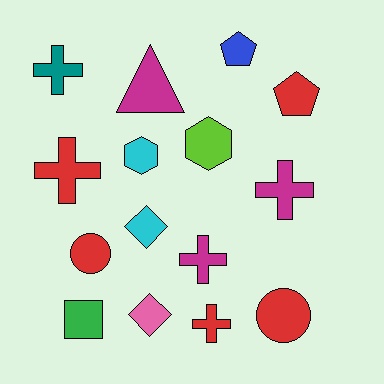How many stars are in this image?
There are no stars.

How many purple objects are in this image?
There are no purple objects.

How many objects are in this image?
There are 15 objects.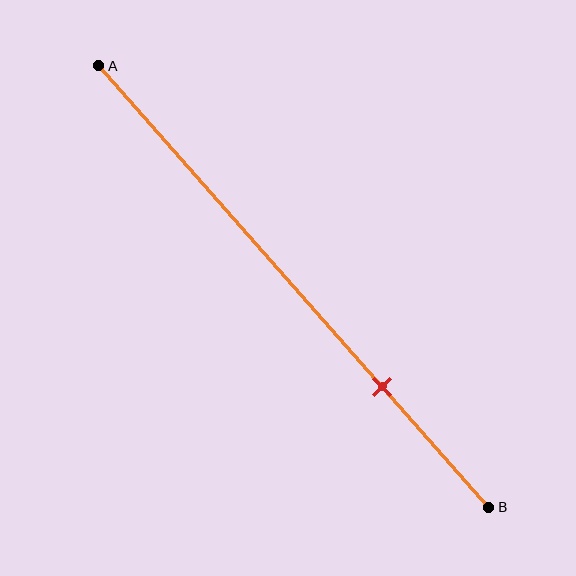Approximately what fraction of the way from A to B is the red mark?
The red mark is approximately 75% of the way from A to B.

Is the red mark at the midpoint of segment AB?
No, the mark is at about 75% from A, not at the 50% midpoint.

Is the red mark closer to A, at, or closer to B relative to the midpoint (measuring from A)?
The red mark is closer to point B than the midpoint of segment AB.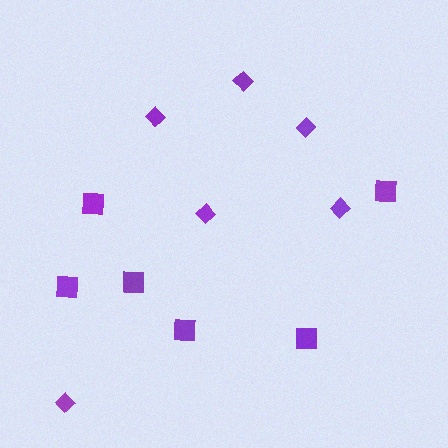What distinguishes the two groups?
There are 2 groups: one group of diamonds (6) and one group of squares (6).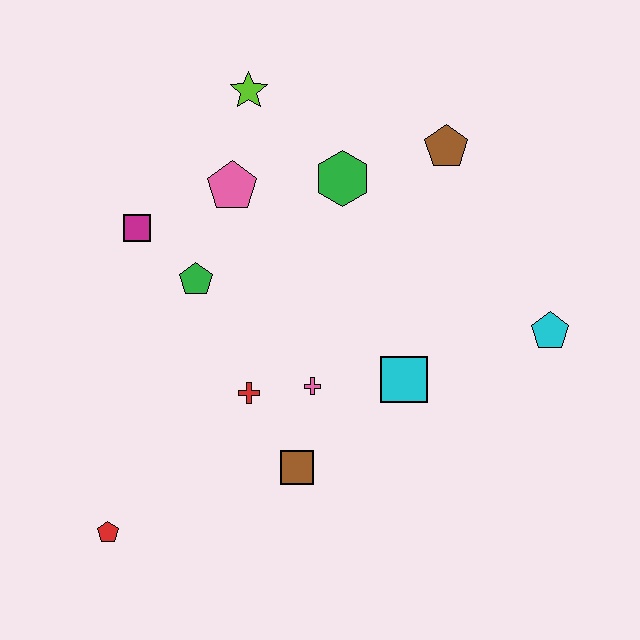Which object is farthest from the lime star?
The red pentagon is farthest from the lime star.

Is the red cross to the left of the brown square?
Yes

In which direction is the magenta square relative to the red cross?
The magenta square is above the red cross.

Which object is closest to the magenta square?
The green pentagon is closest to the magenta square.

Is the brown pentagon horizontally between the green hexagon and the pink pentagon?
No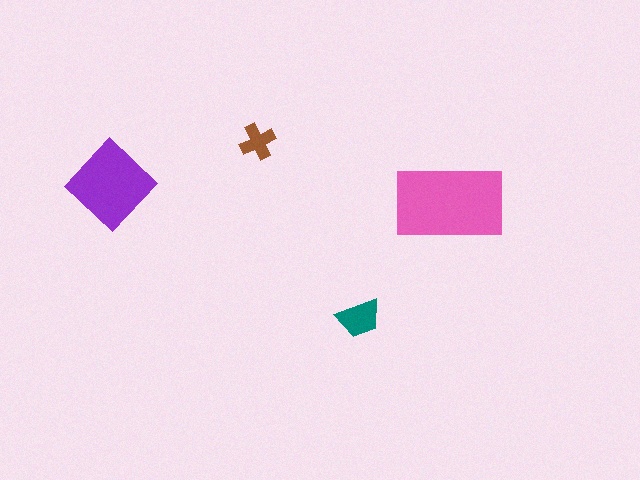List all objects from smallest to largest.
The brown cross, the teal trapezoid, the purple diamond, the pink rectangle.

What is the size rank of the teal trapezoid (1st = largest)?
3rd.